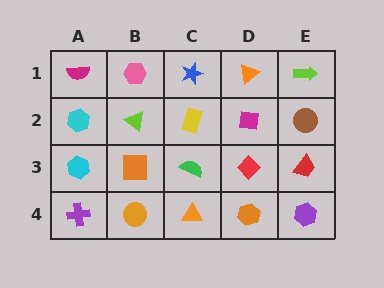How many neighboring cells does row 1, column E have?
2.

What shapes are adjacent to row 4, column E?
A red trapezoid (row 3, column E), an orange hexagon (row 4, column D).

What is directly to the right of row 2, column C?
A magenta square.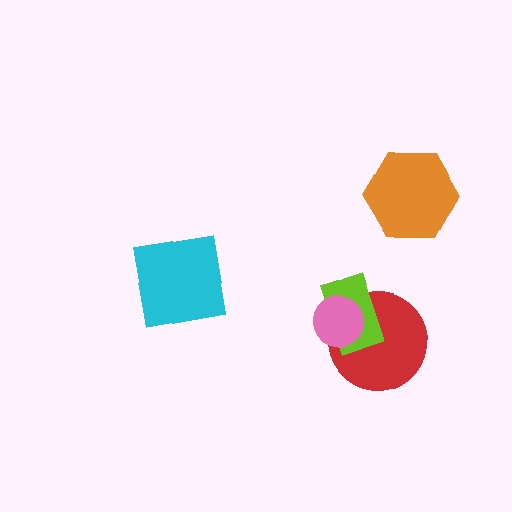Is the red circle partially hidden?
Yes, it is partially covered by another shape.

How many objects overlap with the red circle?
2 objects overlap with the red circle.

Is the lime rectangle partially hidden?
Yes, it is partially covered by another shape.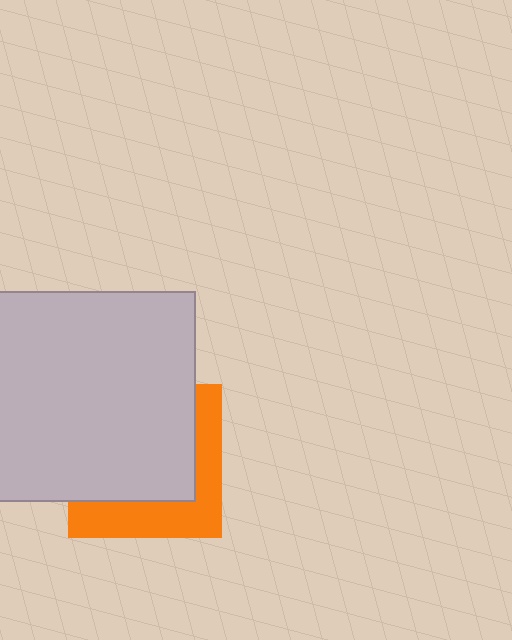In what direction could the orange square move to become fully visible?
The orange square could move toward the lower-right. That would shift it out from behind the light gray rectangle entirely.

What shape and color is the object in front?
The object in front is a light gray rectangle.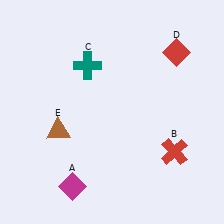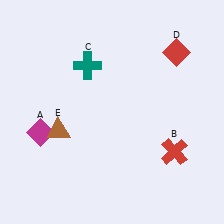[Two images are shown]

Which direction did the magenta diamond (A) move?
The magenta diamond (A) moved up.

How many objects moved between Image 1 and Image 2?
1 object moved between the two images.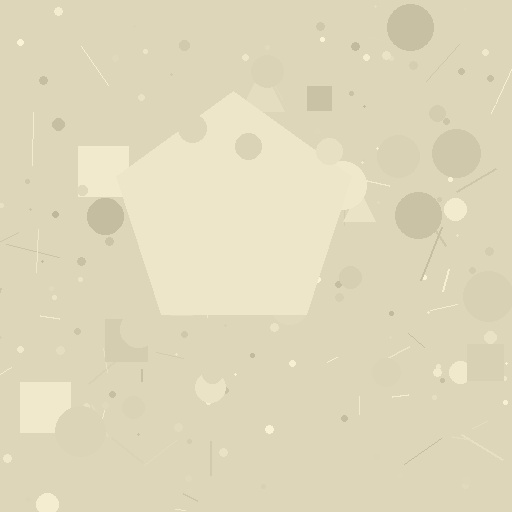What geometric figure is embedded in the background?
A pentagon is embedded in the background.